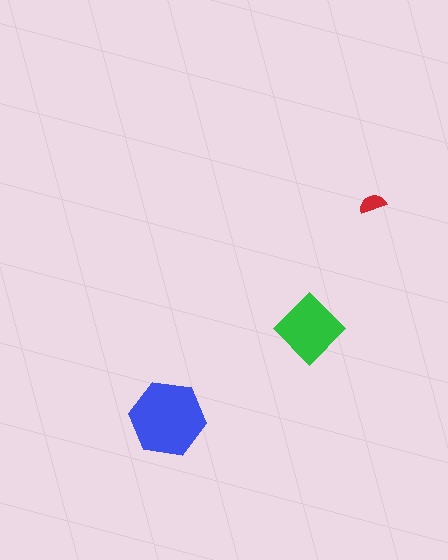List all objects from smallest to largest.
The red semicircle, the green diamond, the blue hexagon.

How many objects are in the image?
There are 3 objects in the image.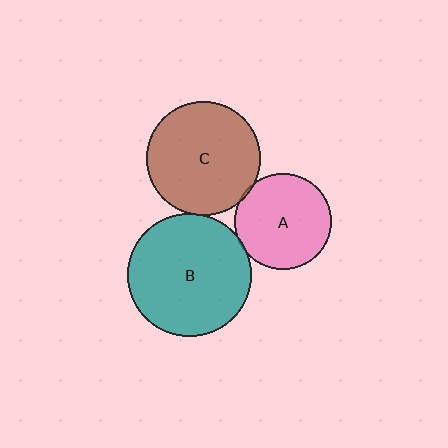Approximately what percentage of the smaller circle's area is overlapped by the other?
Approximately 5%.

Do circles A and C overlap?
Yes.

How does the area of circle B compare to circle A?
Approximately 1.6 times.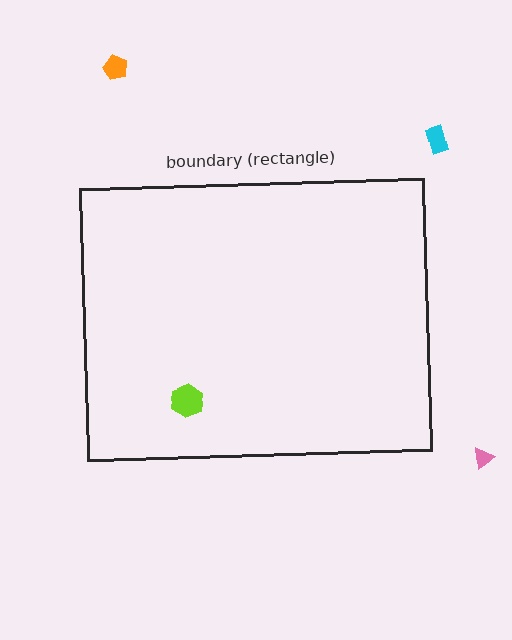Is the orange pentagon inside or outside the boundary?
Outside.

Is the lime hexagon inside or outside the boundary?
Inside.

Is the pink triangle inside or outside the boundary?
Outside.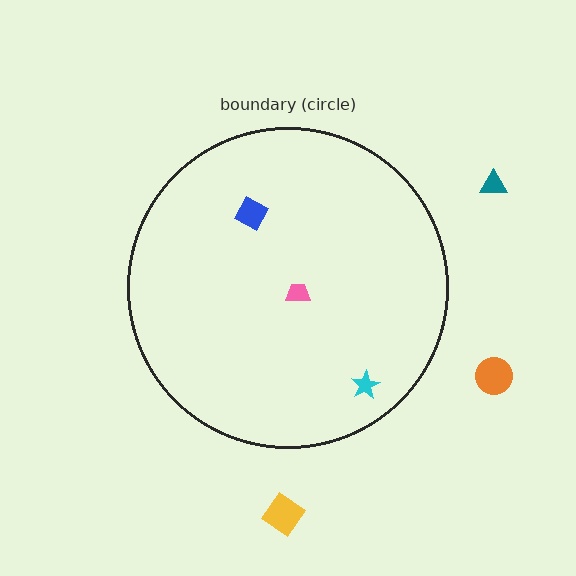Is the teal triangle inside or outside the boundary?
Outside.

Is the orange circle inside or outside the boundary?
Outside.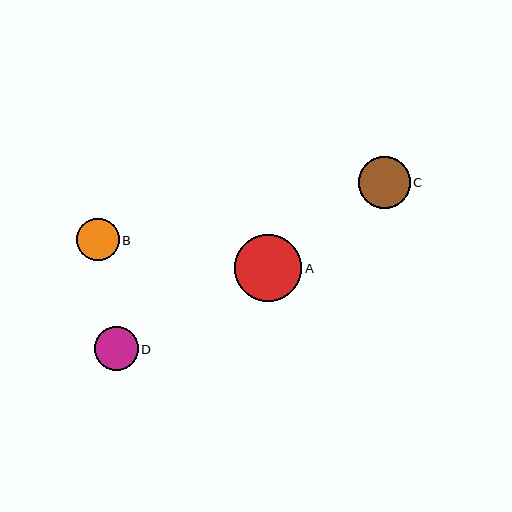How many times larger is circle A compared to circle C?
Circle A is approximately 1.3 times the size of circle C.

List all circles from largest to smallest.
From largest to smallest: A, C, D, B.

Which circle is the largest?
Circle A is the largest with a size of approximately 68 pixels.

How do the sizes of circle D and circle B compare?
Circle D and circle B are approximately the same size.